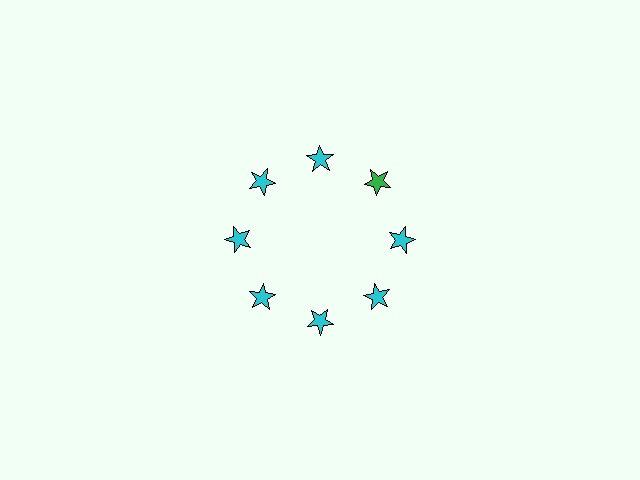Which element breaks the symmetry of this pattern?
The green star at roughly the 2 o'clock position breaks the symmetry. All other shapes are cyan stars.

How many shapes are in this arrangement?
There are 8 shapes arranged in a ring pattern.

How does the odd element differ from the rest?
It has a different color: green instead of cyan.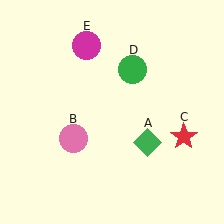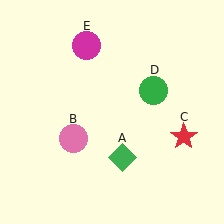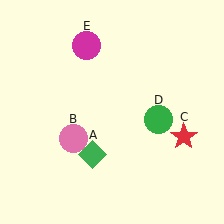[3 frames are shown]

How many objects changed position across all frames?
2 objects changed position: green diamond (object A), green circle (object D).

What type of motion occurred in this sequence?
The green diamond (object A), green circle (object D) rotated clockwise around the center of the scene.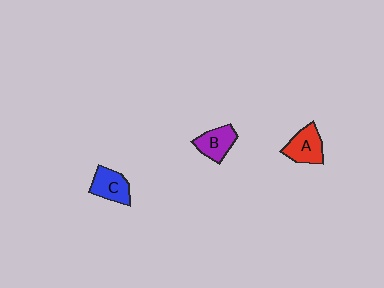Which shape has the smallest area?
Shape B (purple).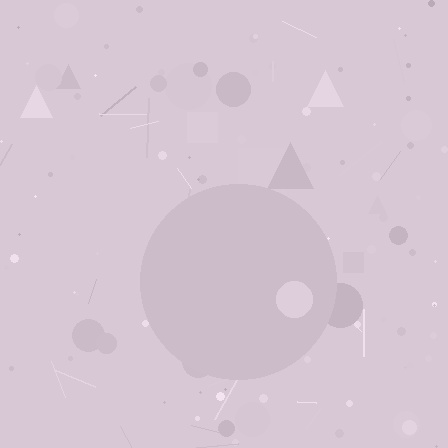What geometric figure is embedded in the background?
A circle is embedded in the background.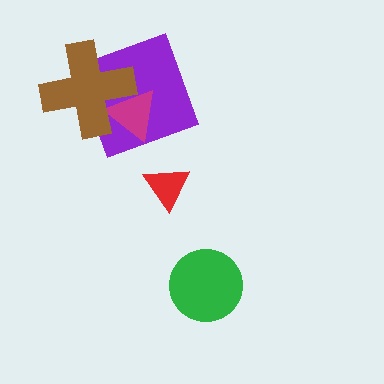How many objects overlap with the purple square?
2 objects overlap with the purple square.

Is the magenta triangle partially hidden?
Yes, it is partially covered by another shape.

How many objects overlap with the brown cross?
2 objects overlap with the brown cross.